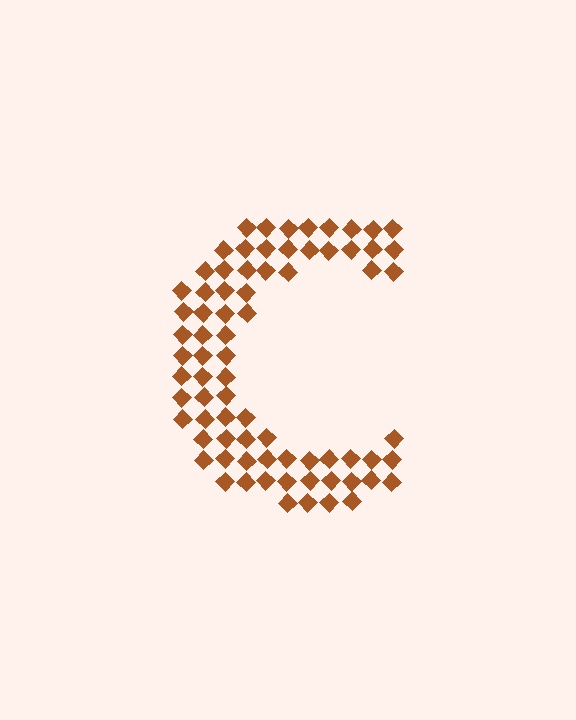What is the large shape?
The large shape is the letter C.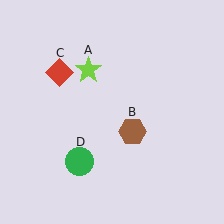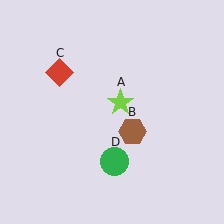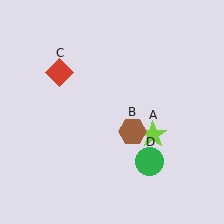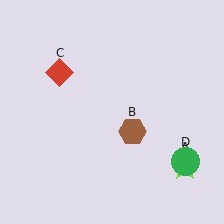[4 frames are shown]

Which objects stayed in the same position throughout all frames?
Brown hexagon (object B) and red diamond (object C) remained stationary.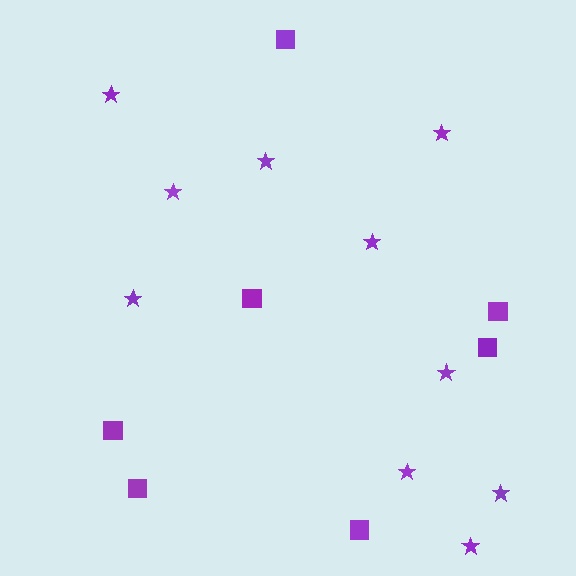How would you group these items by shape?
There are 2 groups: one group of stars (10) and one group of squares (7).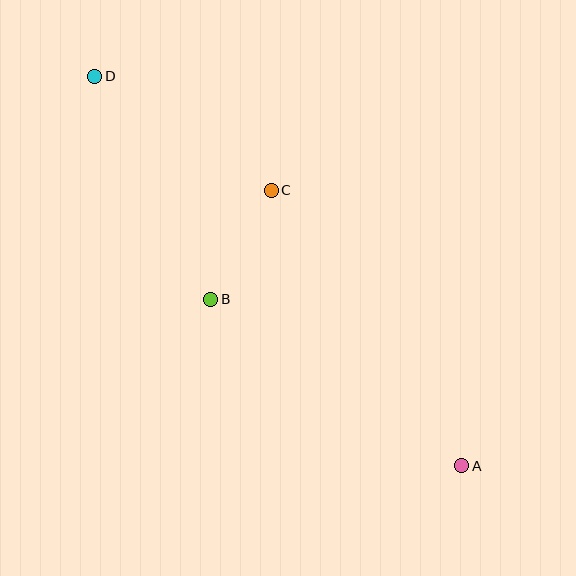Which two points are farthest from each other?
Points A and D are farthest from each other.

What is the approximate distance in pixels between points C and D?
The distance between C and D is approximately 210 pixels.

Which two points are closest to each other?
Points B and C are closest to each other.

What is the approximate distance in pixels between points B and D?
The distance between B and D is approximately 251 pixels.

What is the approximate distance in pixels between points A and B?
The distance between A and B is approximately 301 pixels.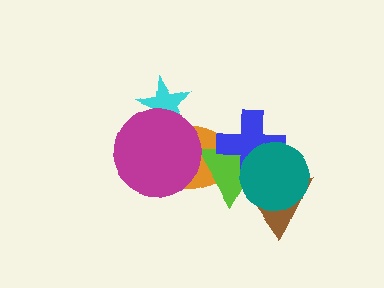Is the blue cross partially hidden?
Yes, it is partially covered by another shape.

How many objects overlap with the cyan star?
2 objects overlap with the cyan star.